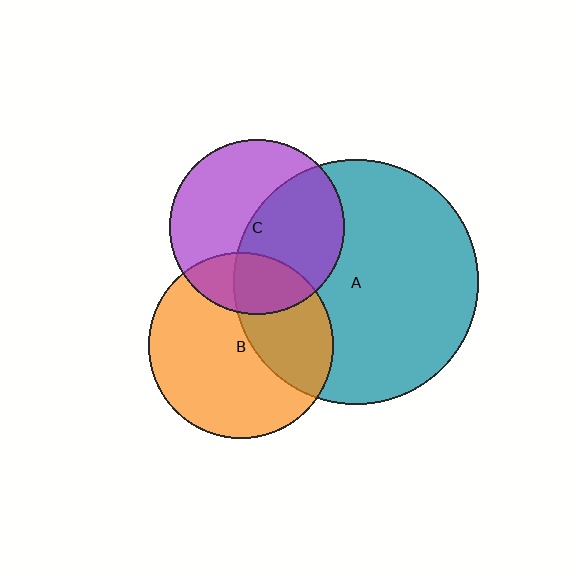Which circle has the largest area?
Circle A (teal).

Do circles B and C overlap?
Yes.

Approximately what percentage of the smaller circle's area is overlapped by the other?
Approximately 25%.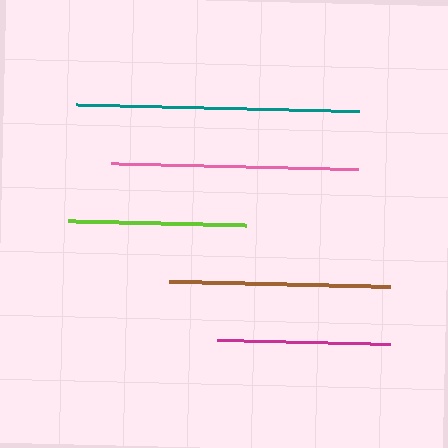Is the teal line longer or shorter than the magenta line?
The teal line is longer than the magenta line.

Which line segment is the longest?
The teal line is the longest at approximately 283 pixels.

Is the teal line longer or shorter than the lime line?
The teal line is longer than the lime line.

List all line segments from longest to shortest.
From longest to shortest: teal, pink, brown, lime, magenta.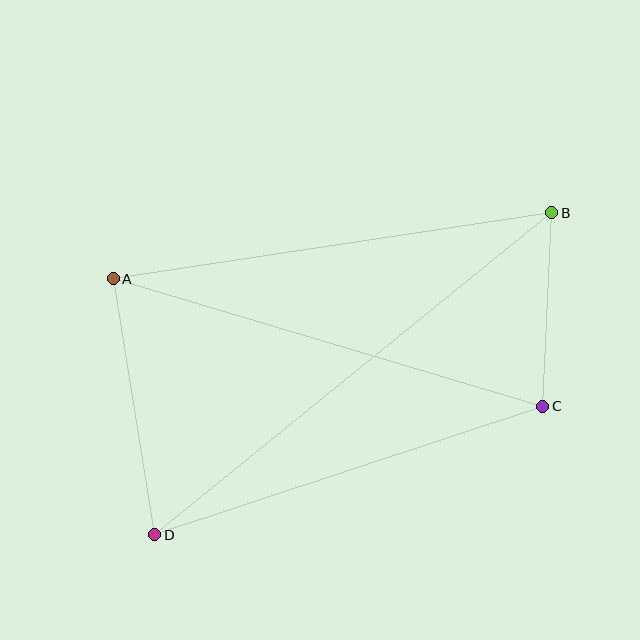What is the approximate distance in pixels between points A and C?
The distance between A and C is approximately 448 pixels.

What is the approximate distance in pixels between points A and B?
The distance between A and B is approximately 443 pixels.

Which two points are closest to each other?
Points B and C are closest to each other.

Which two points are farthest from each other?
Points B and D are farthest from each other.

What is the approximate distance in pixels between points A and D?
The distance between A and D is approximately 259 pixels.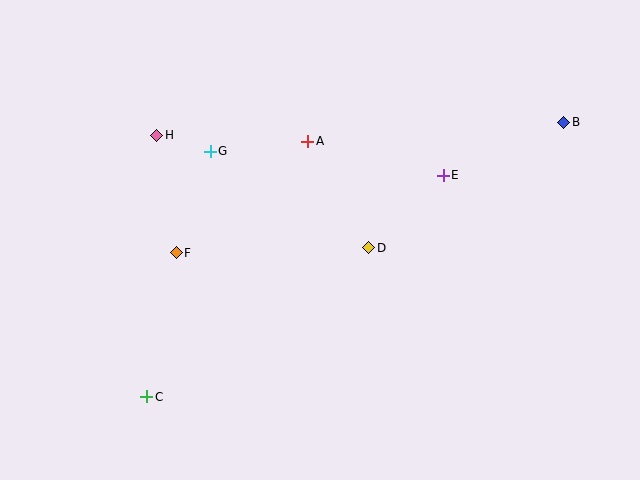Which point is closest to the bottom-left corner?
Point C is closest to the bottom-left corner.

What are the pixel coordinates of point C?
Point C is at (147, 397).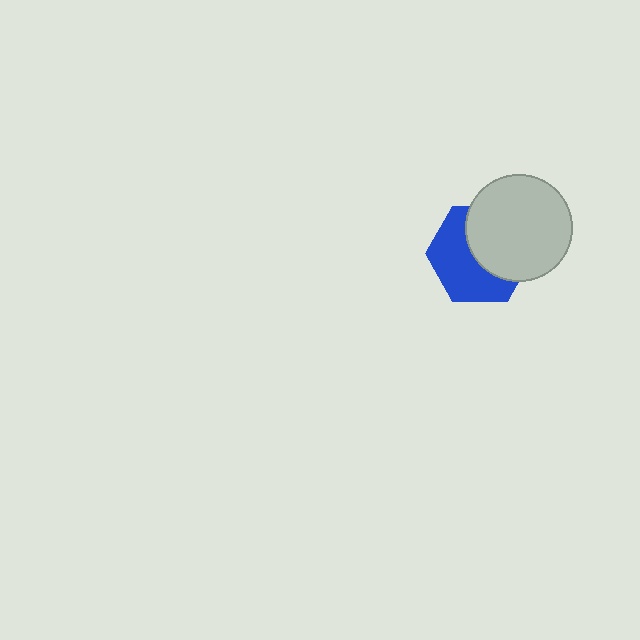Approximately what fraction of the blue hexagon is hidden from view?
Roughly 48% of the blue hexagon is hidden behind the light gray circle.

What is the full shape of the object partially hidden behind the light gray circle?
The partially hidden object is a blue hexagon.